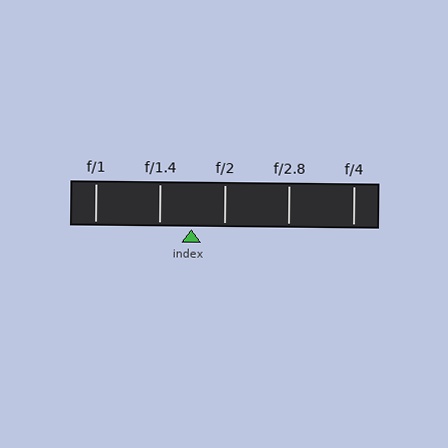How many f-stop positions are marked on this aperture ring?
There are 5 f-stop positions marked.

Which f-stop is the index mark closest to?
The index mark is closest to f/1.4.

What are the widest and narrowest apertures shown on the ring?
The widest aperture shown is f/1 and the narrowest is f/4.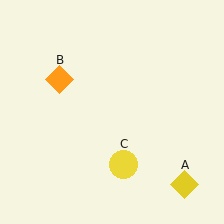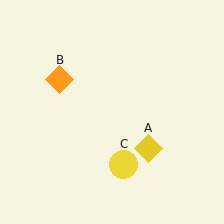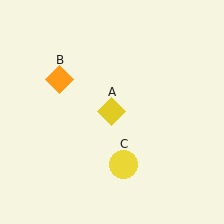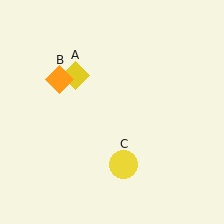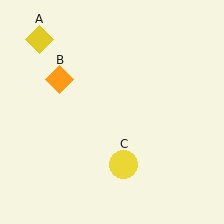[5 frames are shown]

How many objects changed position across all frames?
1 object changed position: yellow diamond (object A).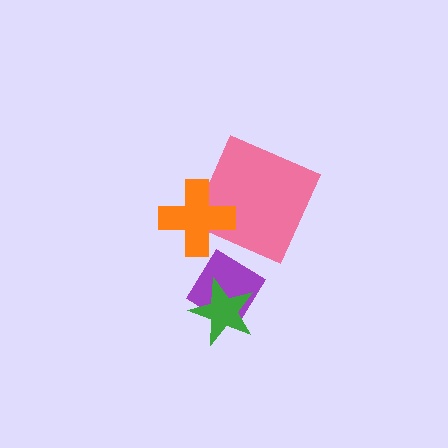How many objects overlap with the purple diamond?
1 object overlaps with the purple diamond.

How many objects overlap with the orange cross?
1 object overlaps with the orange cross.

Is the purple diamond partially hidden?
Yes, it is partially covered by another shape.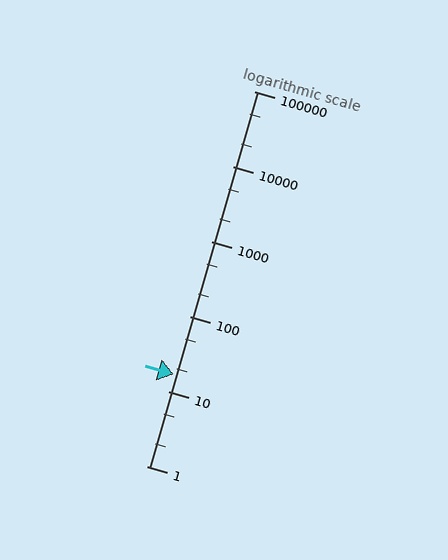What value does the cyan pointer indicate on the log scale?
The pointer indicates approximately 17.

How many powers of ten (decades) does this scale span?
The scale spans 5 decades, from 1 to 100000.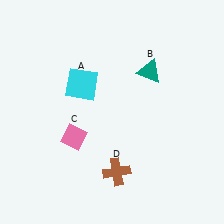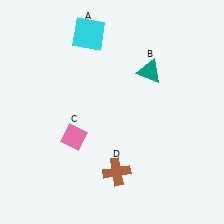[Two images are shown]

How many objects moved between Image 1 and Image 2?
1 object moved between the two images.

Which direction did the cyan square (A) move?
The cyan square (A) moved up.